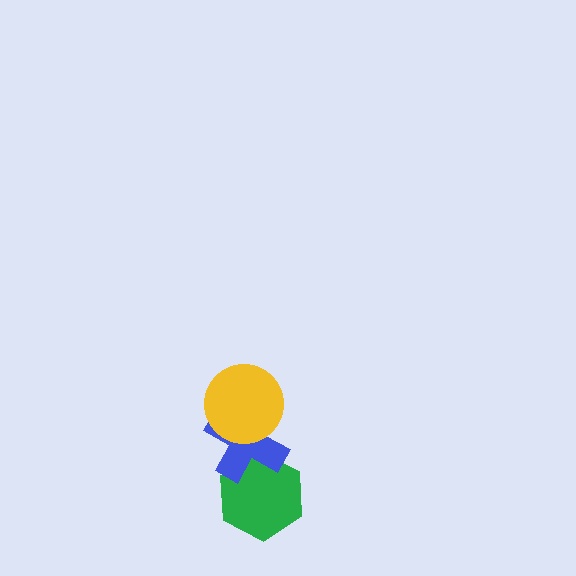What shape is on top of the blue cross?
The yellow circle is on top of the blue cross.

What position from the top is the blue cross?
The blue cross is 2nd from the top.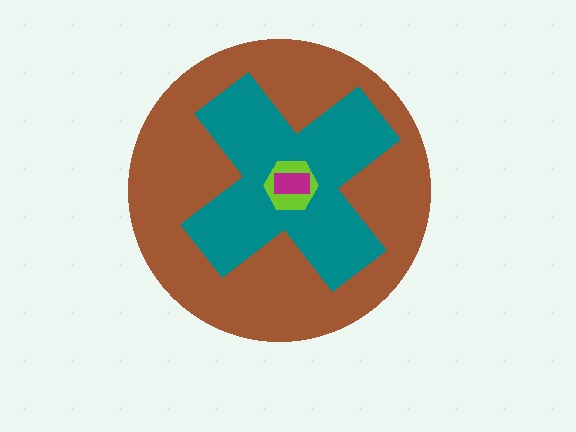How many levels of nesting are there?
4.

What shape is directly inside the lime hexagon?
The magenta rectangle.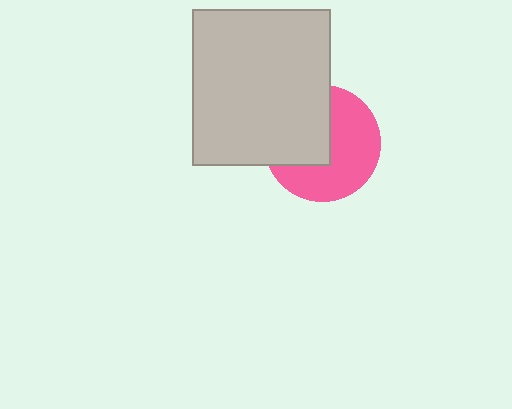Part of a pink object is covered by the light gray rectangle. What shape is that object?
It is a circle.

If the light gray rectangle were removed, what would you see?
You would see the complete pink circle.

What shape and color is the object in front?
The object in front is a light gray rectangle.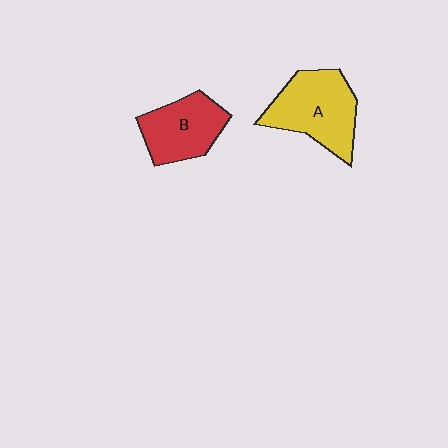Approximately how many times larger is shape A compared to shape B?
Approximately 1.3 times.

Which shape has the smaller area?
Shape B (red).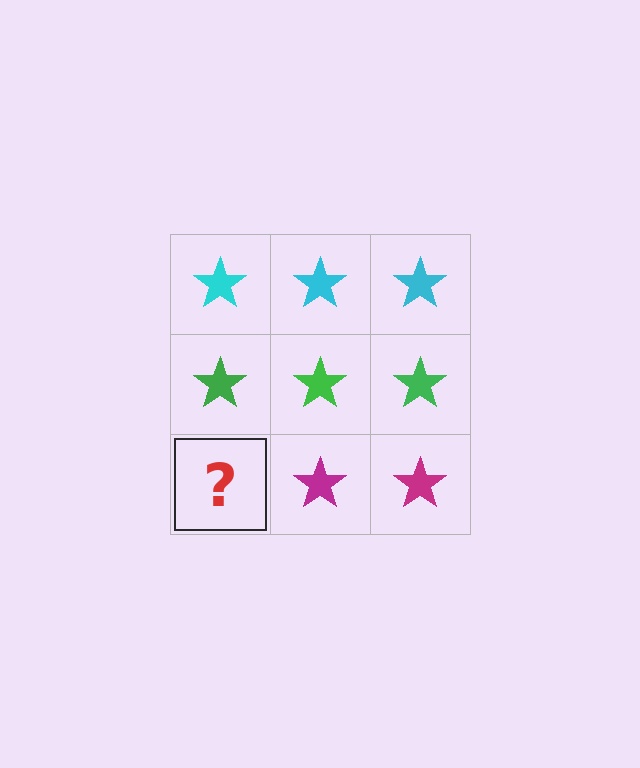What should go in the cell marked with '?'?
The missing cell should contain a magenta star.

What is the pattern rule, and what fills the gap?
The rule is that each row has a consistent color. The gap should be filled with a magenta star.